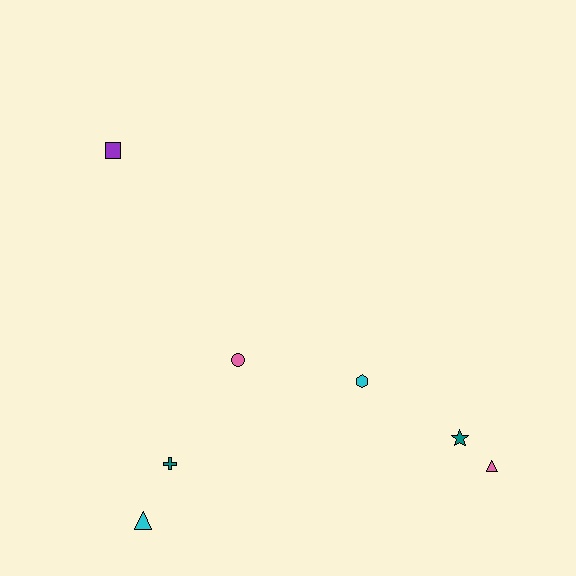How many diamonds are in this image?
There are no diamonds.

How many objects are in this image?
There are 7 objects.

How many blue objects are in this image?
There are no blue objects.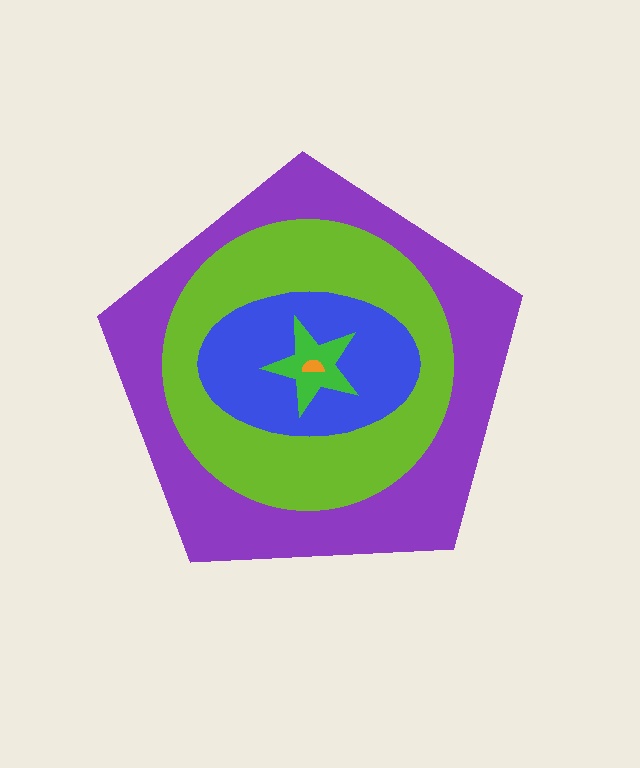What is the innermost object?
The orange semicircle.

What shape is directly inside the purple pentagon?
The lime circle.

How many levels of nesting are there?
5.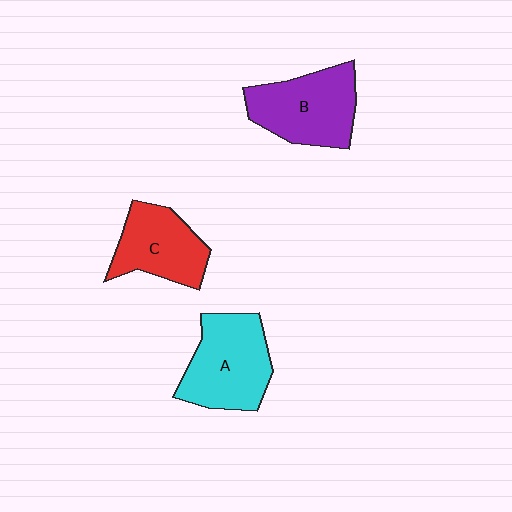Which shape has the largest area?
Shape A (cyan).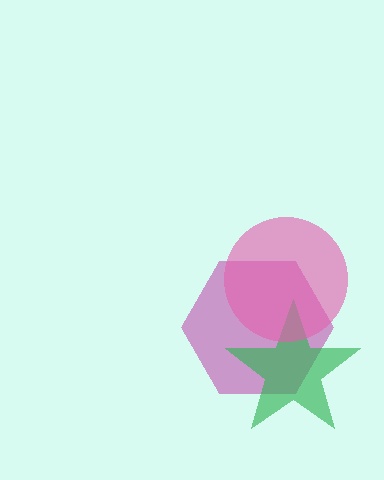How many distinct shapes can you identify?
There are 3 distinct shapes: a magenta hexagon, a green star, a pink circle.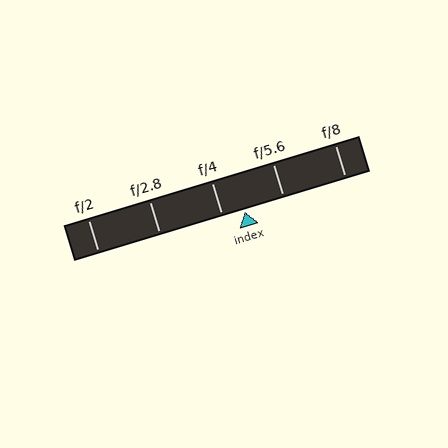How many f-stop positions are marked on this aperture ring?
There are 5 f-stop positions marked.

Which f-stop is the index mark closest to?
The index mark is closest to f/4.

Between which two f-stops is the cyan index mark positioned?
The index mark is between f/4 and f/5.6.